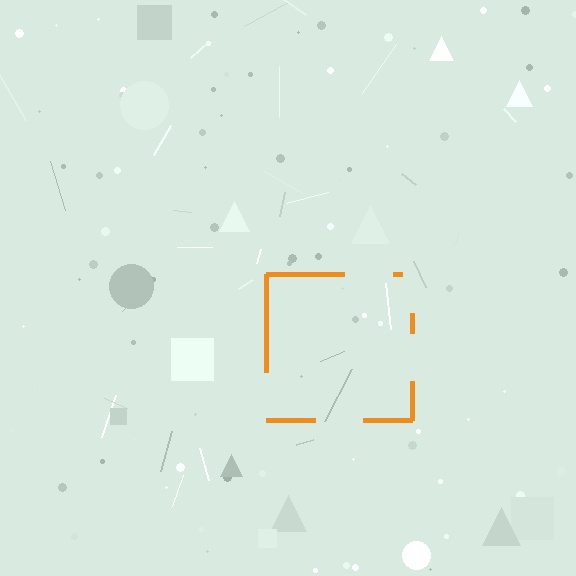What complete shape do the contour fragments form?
The contour fragments form a square.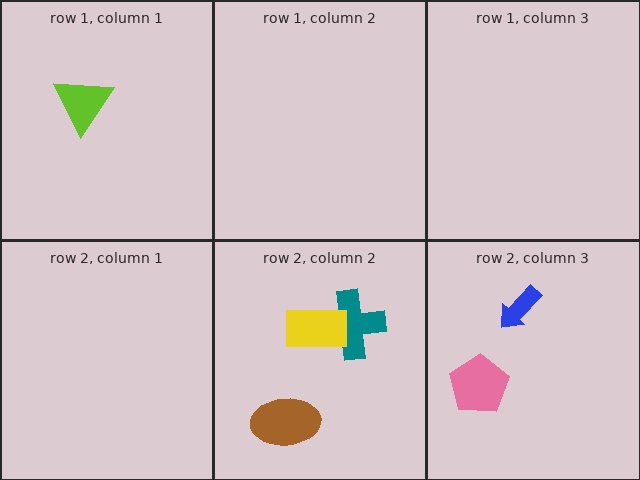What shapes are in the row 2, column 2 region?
The teal cross, the yellow rectangle, the brown ellipse.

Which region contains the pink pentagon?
The row 2, column 3 region.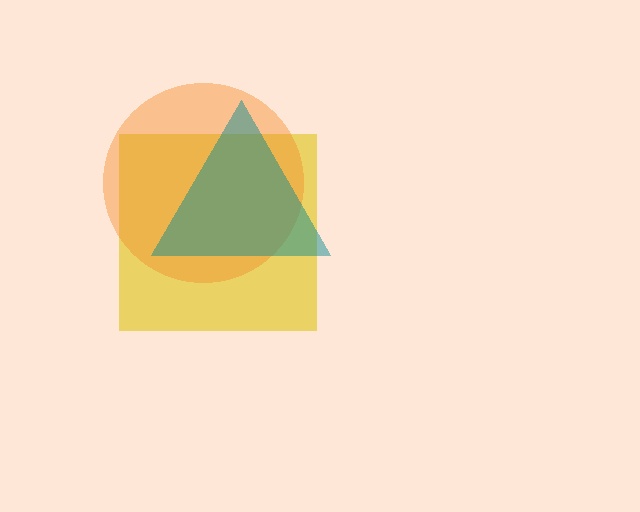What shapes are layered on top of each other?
The layered shapes are: a yellow square, an orange circle, a teal triangle.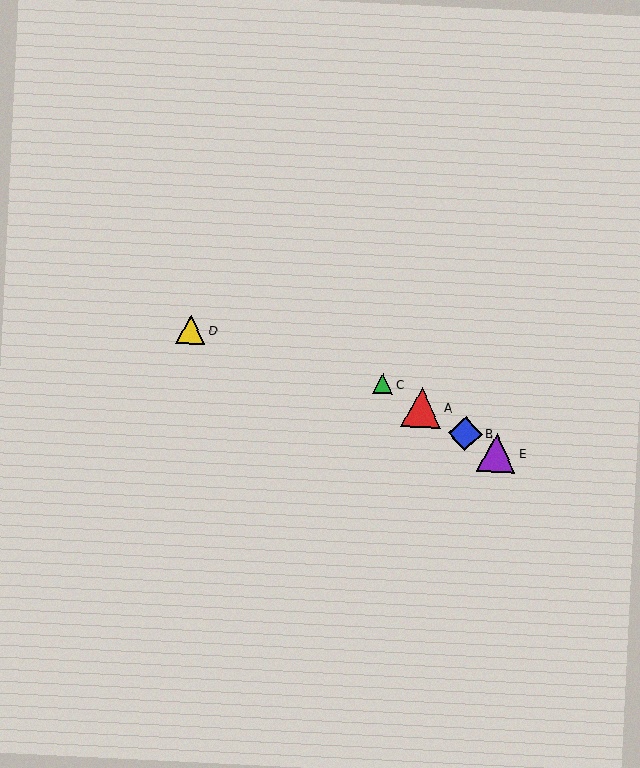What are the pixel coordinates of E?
Object E is at (496, 453).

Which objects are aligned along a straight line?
Objects A, B, C, E are aligned along a straight line.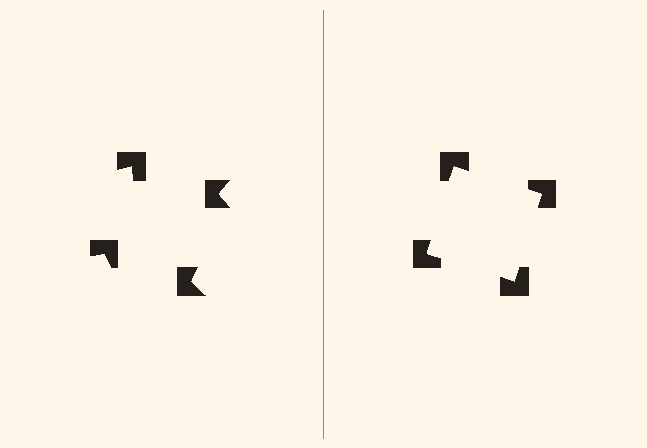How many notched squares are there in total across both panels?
8 — 4 on each side.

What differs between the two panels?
The notched squares are positioned identically on both sides; only the wedge orientations differ. On the right they align to a square; on the left they are misaligned.